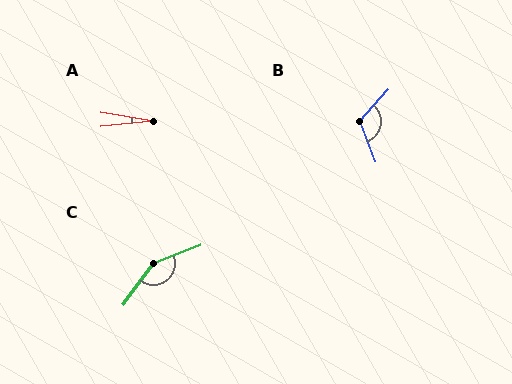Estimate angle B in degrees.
Approximately 117 degrees.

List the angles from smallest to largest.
A (16°), B (117°), C (148°).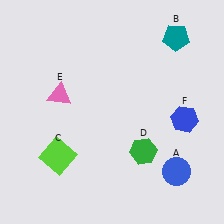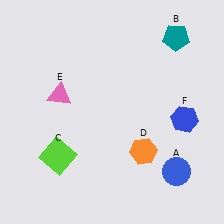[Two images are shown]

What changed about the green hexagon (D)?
In Image 1, D is green. In Image 2, it changed to orange.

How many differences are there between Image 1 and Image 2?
There is 1 difference between the two images.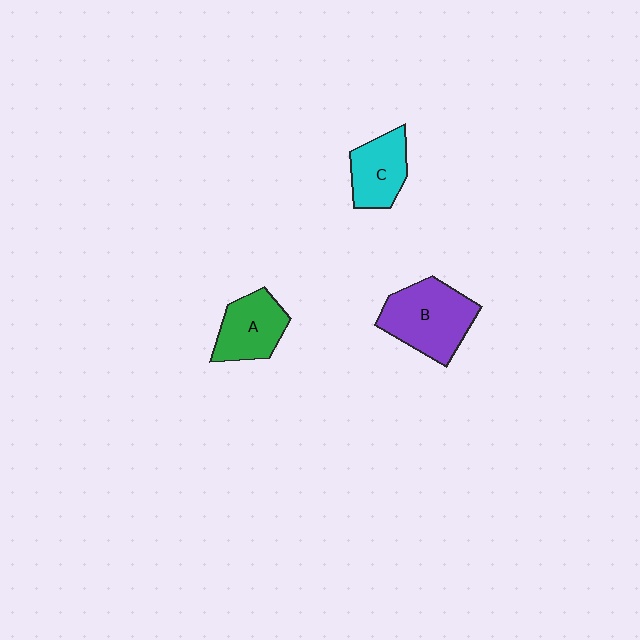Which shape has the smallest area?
Shape C (cyan).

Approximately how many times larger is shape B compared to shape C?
Approximately 1.5 times.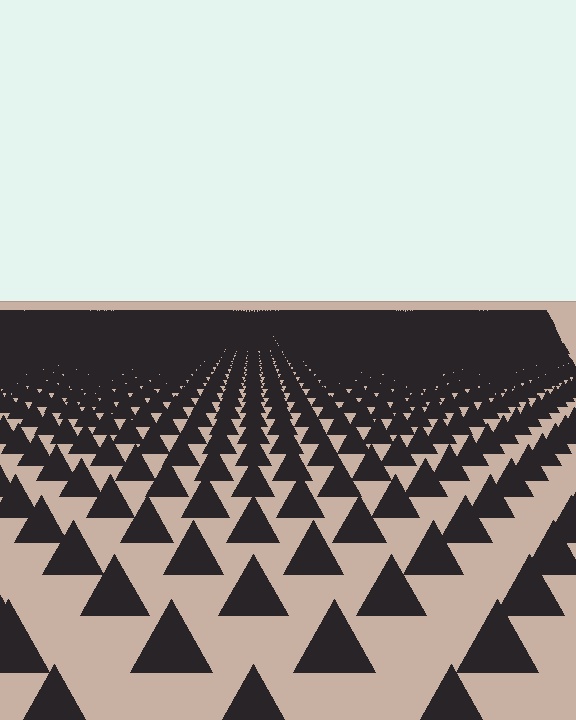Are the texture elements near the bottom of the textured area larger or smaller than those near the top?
Larger. Near the bottom, elements are closer to the viewer and appear at a bigger on-screen size.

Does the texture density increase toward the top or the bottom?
Density increases toward the top.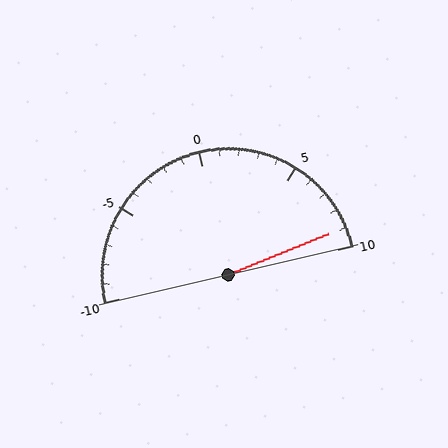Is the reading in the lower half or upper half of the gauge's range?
The reading is in the upper half of the range (-10 to 10).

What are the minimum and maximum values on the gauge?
The gauge ranges from -10 to 10.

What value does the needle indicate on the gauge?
The needle indicates approximately 9.